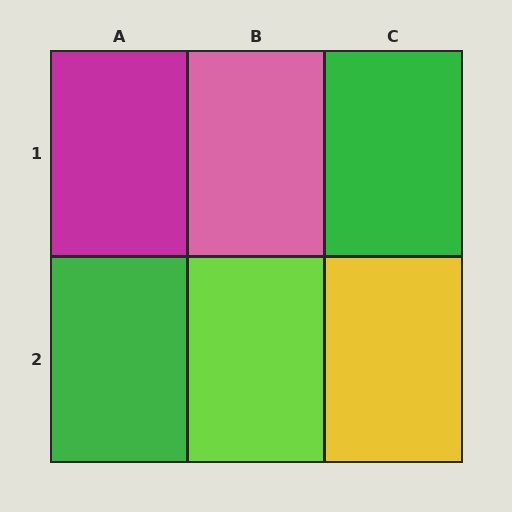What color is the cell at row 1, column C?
Green.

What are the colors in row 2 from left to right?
Green, lime, yellow.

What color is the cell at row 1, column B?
Pink.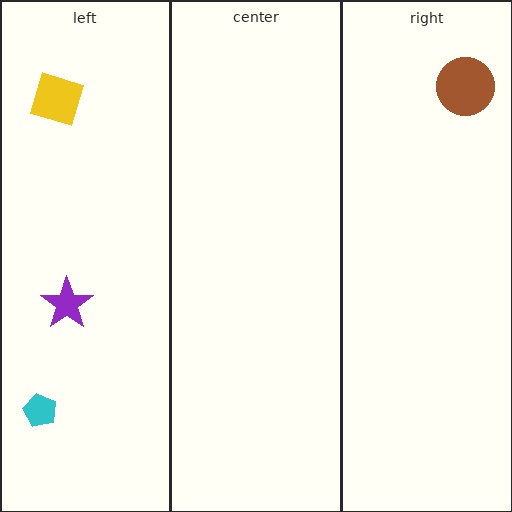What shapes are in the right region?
The brown circle.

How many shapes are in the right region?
1.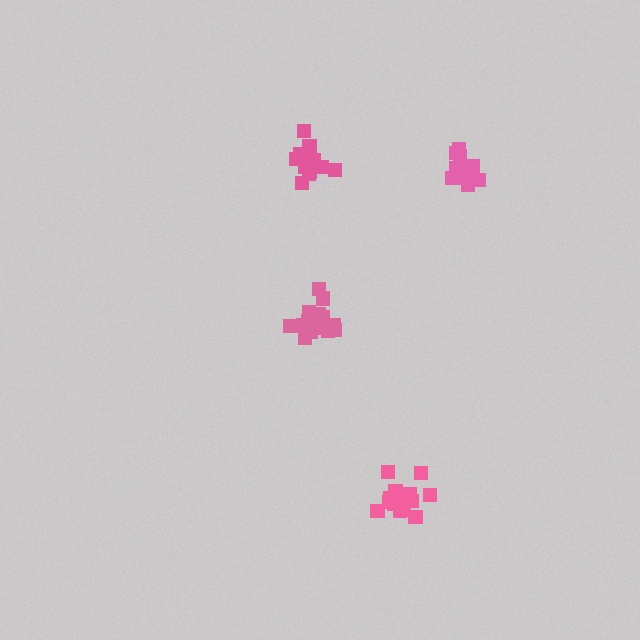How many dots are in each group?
Group 1: 18 dots, Group 2: 15 dots, Group 3: 13 dots, Group 4: 14 dots (60 total).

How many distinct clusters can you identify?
There are 4 distinct clusters.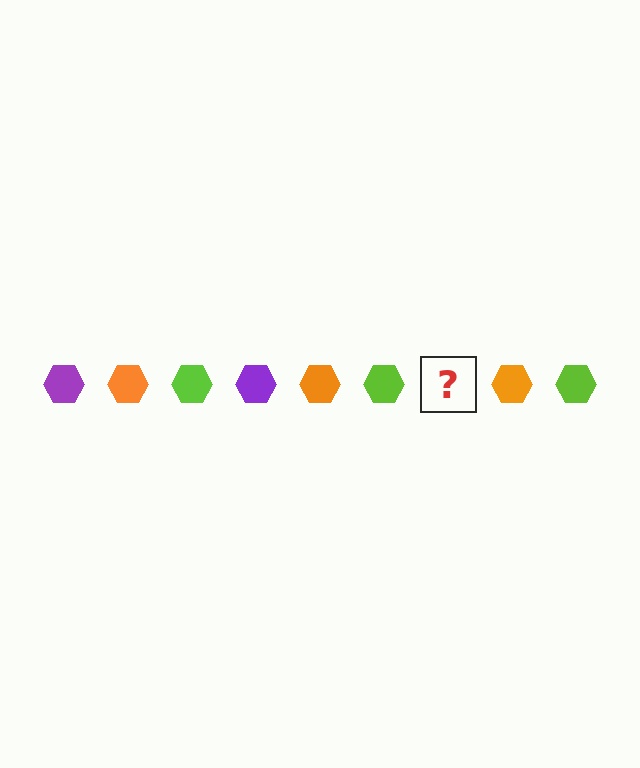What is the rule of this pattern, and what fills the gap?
The rule is that the pattern cycles through purple, orange, lime hexagons. The gap should be filled with a purple hexagon.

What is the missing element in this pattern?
The missing element is a purple hexagon.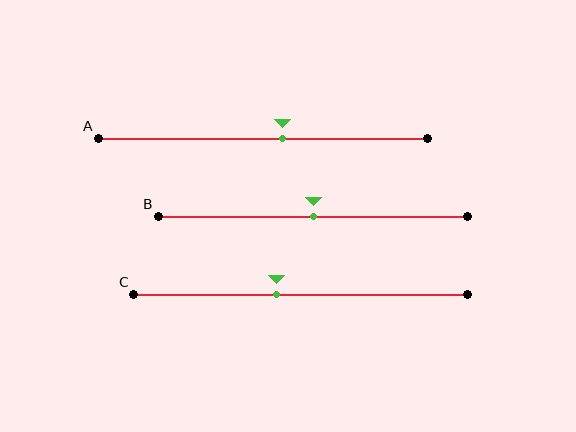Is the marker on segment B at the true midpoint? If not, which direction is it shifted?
Yes, the marker on segment B is at the true midpoint.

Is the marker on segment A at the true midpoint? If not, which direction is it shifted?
No, the marker on segment A is shifted to the right by about 6% of the segment length.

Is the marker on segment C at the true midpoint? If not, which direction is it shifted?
No, the marker on segment C is shifted to the left by about 7% of the segment length.